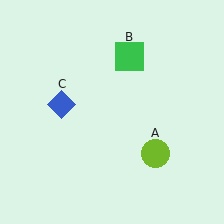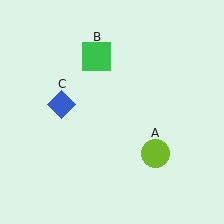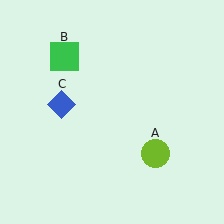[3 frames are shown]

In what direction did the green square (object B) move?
The green square (object B) moved left.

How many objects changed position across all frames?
1 object changed position: green square (object B).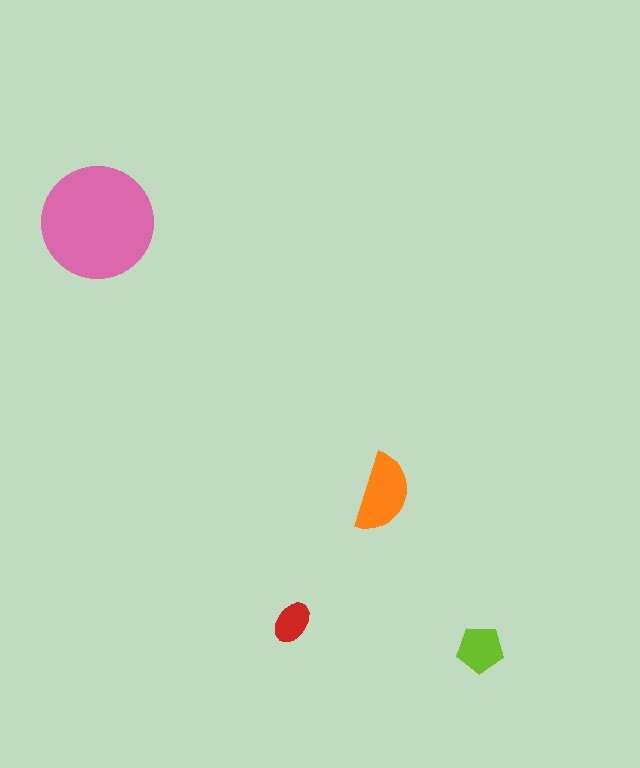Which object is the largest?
The pink circle.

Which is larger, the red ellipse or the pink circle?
The pink circle.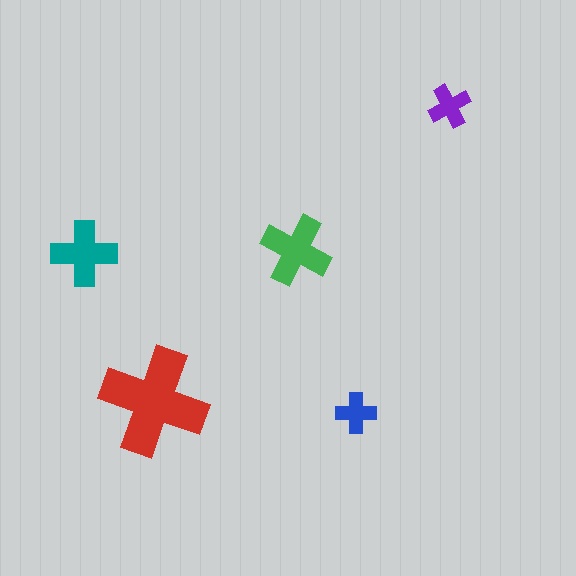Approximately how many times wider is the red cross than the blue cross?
About 2.5 times wider.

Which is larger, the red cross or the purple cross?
The red one.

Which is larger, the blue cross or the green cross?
The green one.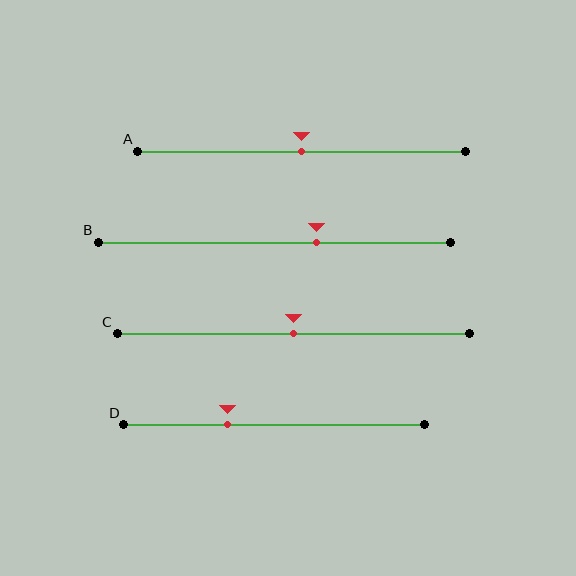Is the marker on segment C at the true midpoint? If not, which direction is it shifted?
Yes, the marker on segment C is at the true midpoint.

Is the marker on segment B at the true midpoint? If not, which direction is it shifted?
No, the marker on segment B is shifted to the right by about 12% of the segment length.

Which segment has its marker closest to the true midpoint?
Segment A has its marker closest to the true midpoint.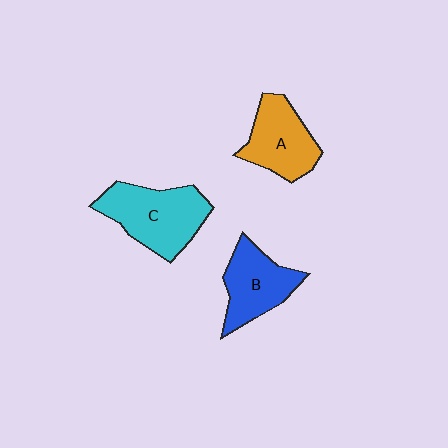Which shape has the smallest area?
Shape B (blue).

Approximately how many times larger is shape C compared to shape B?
Approximately 1.3 times.